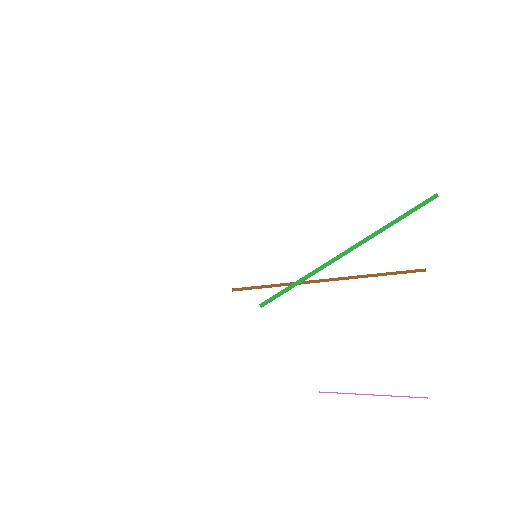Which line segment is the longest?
The green line is the longest at approximately 210 pixels.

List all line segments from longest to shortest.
From longest to shortest: green, brown, pink.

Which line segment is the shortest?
The pink line is the shortest at approximately 108 pixels.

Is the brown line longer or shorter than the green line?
The green line is longer than the brown line.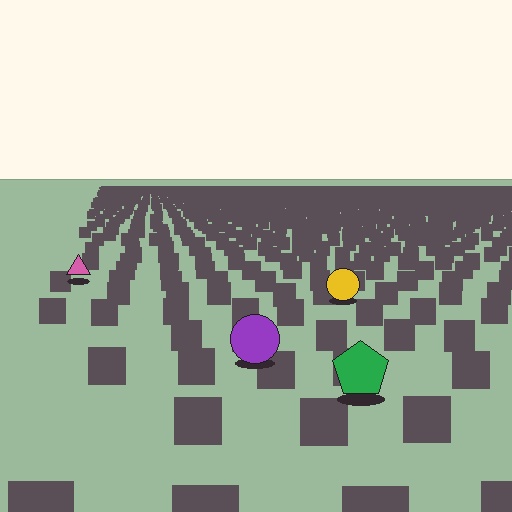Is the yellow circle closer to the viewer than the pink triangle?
Yes. The yellow circle is closer — you can tell from the texture gradient: the ground texture is coarser near it.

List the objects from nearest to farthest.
From nearest to farthest: the green pentagon, the purple circle, the yellow circle, the pink triangle.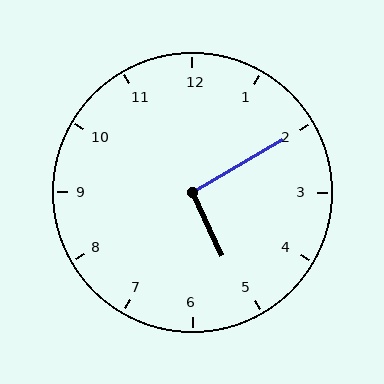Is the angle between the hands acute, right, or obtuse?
It is right.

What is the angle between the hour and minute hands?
Approximately 95 degrees.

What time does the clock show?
5:10.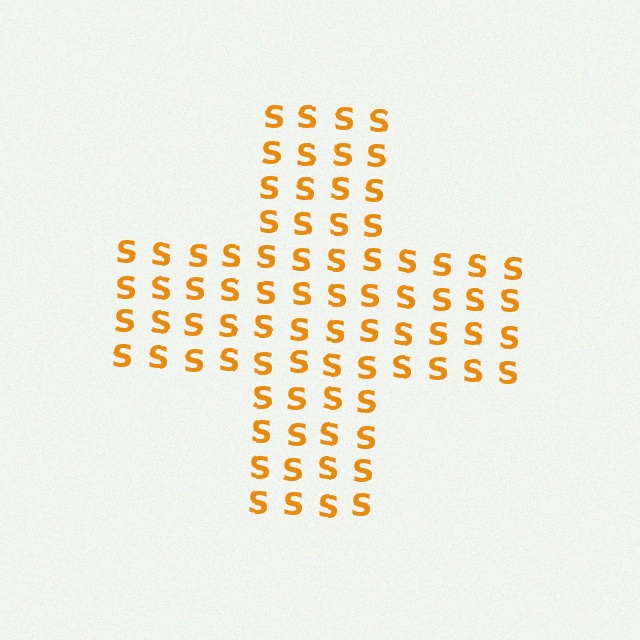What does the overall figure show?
The overall figure shows a cross.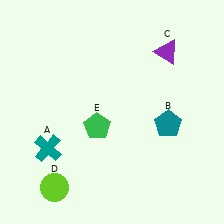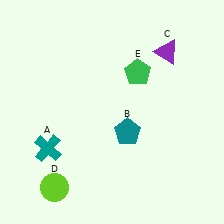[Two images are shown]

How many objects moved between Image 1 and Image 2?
2 objects moved between the two images.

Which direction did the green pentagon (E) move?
The green pentagon (E) moved up.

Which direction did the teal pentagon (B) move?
The teal pentagon (B) moved left.